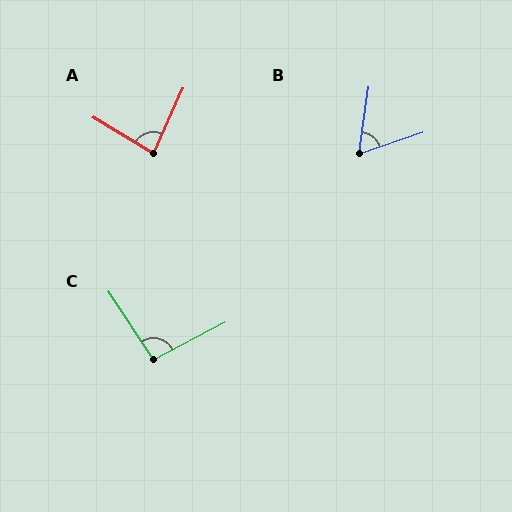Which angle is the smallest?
B, at approximately 63 degrees.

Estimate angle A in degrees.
Approximately 83 degrees.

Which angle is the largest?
C, at approximately 96 degrees.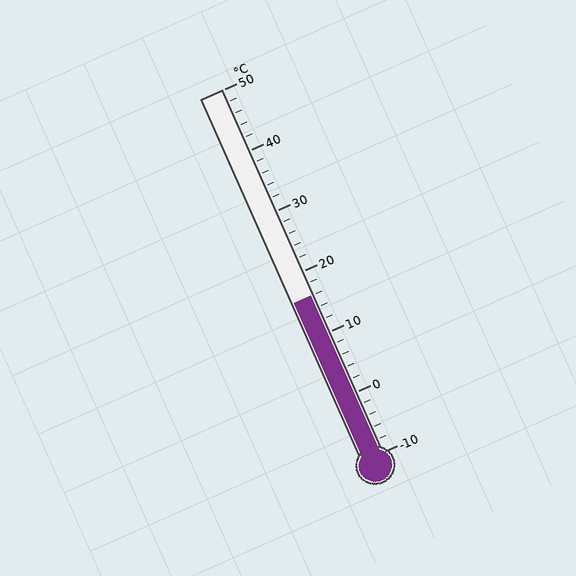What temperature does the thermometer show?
The thermometer shows approximately 16°C.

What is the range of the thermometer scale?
The thermometer scale ranges from -10°C to 50°C.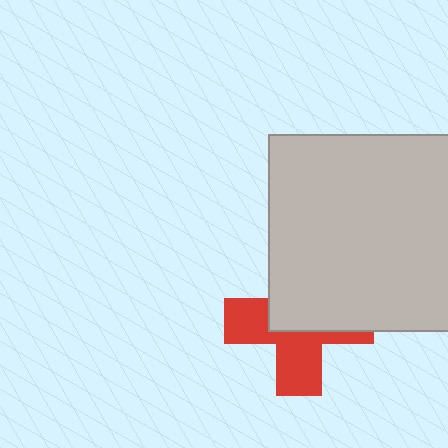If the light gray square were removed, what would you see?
You would see the complete red cross.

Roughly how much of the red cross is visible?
About half of it is visible (roughly 49%).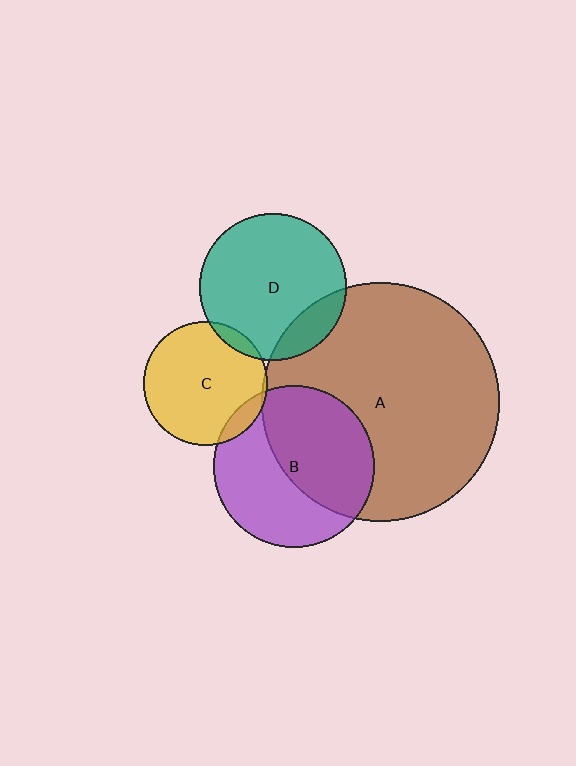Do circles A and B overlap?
Yes.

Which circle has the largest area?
Circle A (brown).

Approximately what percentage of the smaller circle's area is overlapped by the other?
Approximately 50%.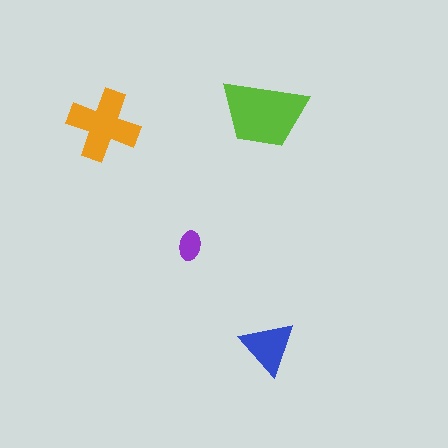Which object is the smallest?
The purple ellipse.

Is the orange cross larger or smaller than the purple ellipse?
Larger.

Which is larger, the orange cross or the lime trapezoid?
The lime trapezoid.